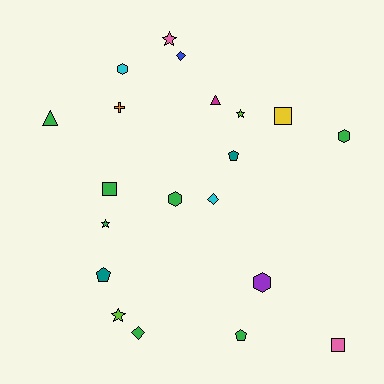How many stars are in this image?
There are 4 stars.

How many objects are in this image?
There are 20 objects.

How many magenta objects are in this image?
There is 1 magenta object.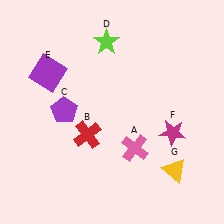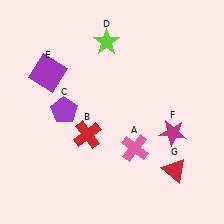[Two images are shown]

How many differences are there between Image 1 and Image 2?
There is 1 difference between the two images.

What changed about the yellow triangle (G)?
In Image 1, G is yellow. In Image 2, it changed to red.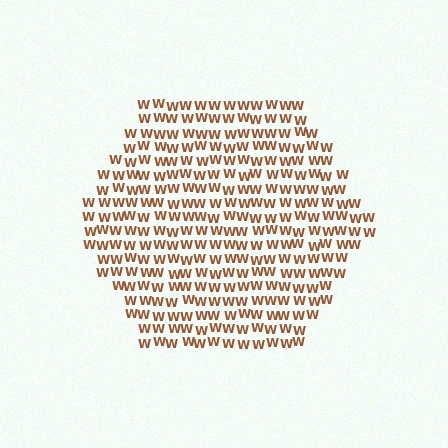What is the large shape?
The large shape is a hexagon.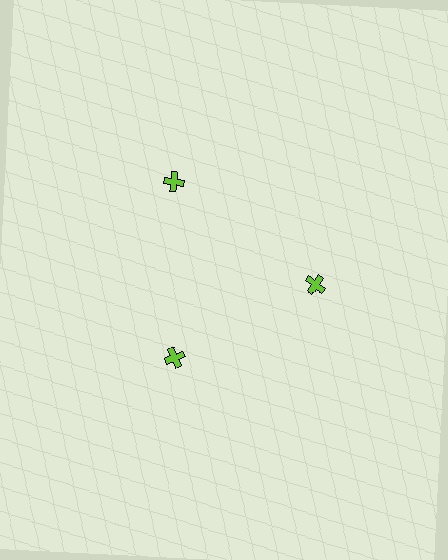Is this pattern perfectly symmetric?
No. The 3 lime crosses are arranged in a ring, but one element near the 11 o'clock position is pushed outward from the center, breaking the 3-fold rotational symmetry.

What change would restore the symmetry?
The symmetry would be restored by moving it inward, back onto the ring so that all 3 crosses sit at equal angles and equal distance from the center.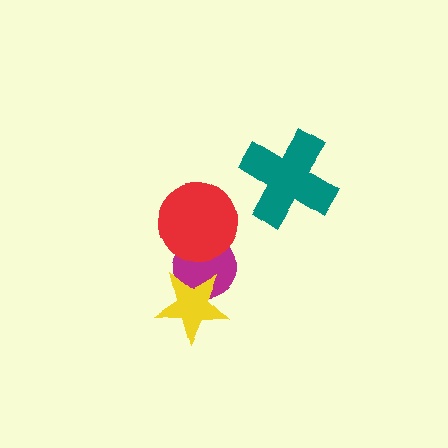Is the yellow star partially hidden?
No, no other shape covers it.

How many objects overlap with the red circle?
1 object overlaps with the red circle.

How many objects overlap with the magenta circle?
2 objects overlap with the magenta circle.